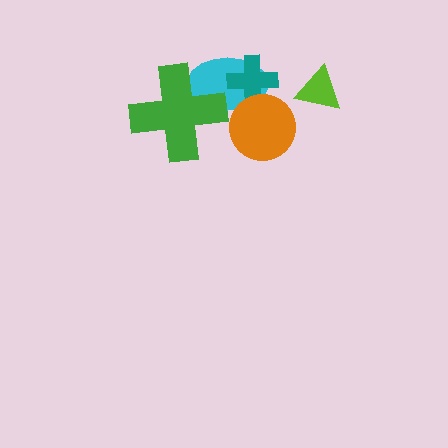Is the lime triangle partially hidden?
No, no other shape covers it.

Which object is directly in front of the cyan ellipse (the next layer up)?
The teal cross is directly in front of the cyan ellipse.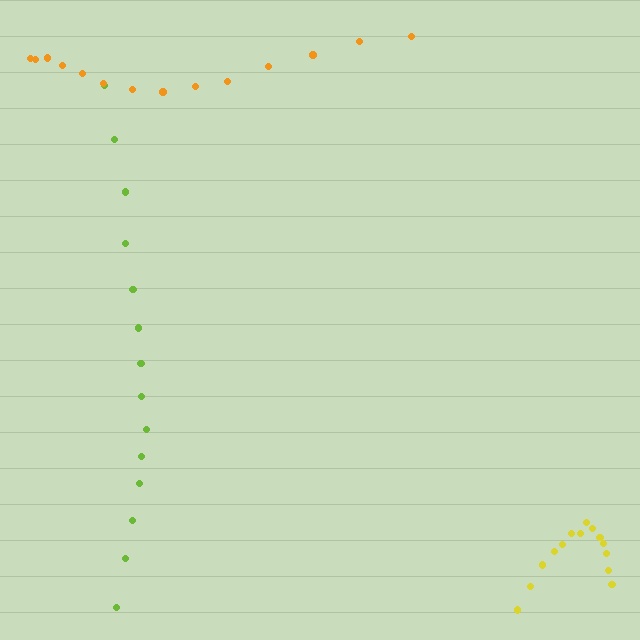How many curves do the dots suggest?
There are 3 distinct paths.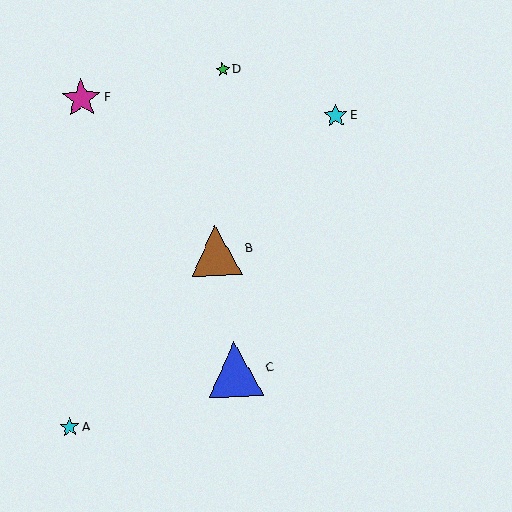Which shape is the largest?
The blue triangle (labeled C) is the largest.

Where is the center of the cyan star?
The center of the cyan star is at (69, 427).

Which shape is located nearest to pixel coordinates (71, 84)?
The magenta star (labeled F) at (81, 99) is nearest to that location.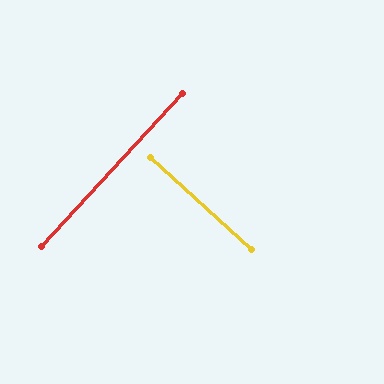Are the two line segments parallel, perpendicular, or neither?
Perpendicular — they meet at approximately 89°.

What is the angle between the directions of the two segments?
Approximately 89 degrees.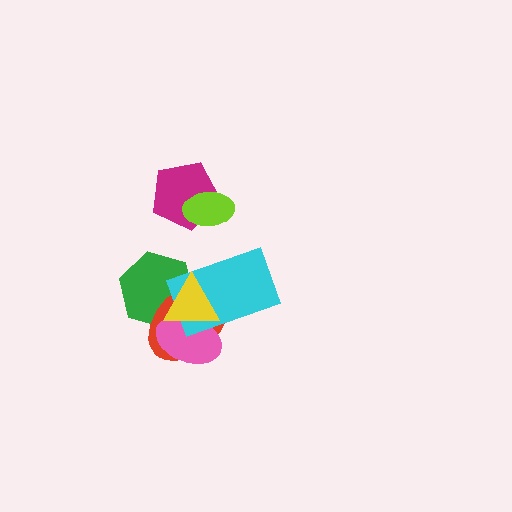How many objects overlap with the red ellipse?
4 objects overlap with the red ellipse.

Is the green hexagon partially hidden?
Yes, it is partially covered by another shape.